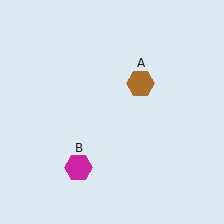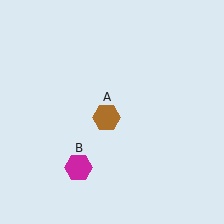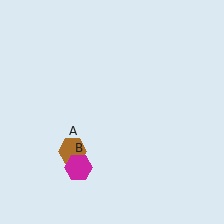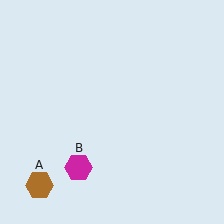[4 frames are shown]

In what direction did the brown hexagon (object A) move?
The brown hexagon (object A) moved down and to the left.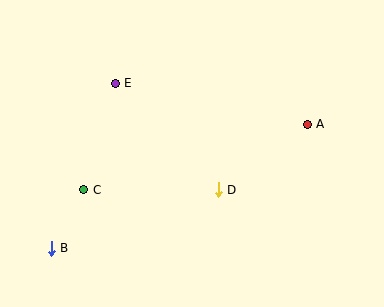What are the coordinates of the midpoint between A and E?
The midpoint between A and E is at (211, 104).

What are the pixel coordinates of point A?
Point A is at (307, 124).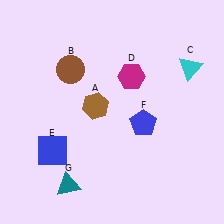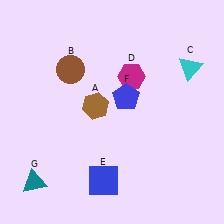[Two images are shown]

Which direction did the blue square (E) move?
The blue square (E) moved right.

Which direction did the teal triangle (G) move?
The teal triangle (G) moved left.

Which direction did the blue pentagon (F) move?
The blue pentagon (F) moved up.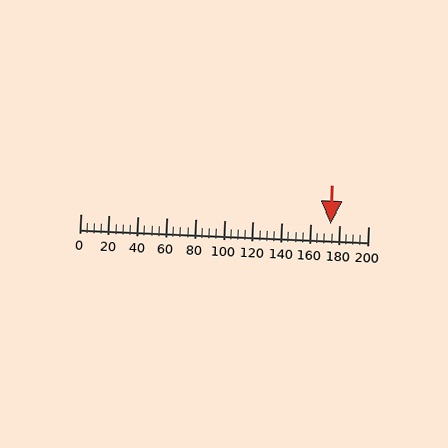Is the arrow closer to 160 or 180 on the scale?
The arrow is closer to 180.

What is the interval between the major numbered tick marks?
The major tick marks are spaced 20 units apart.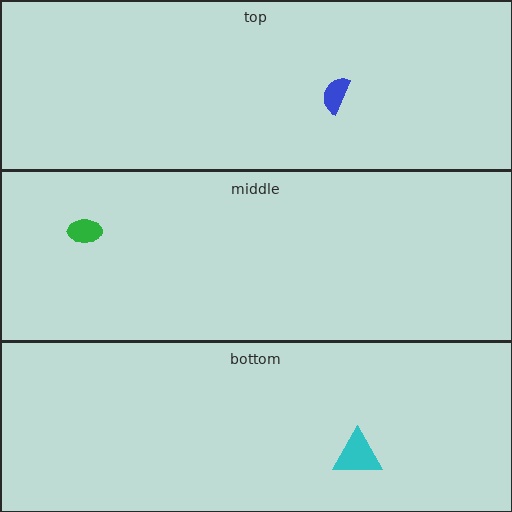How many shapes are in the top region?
1.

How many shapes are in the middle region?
1.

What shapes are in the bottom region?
The cyan triangle.